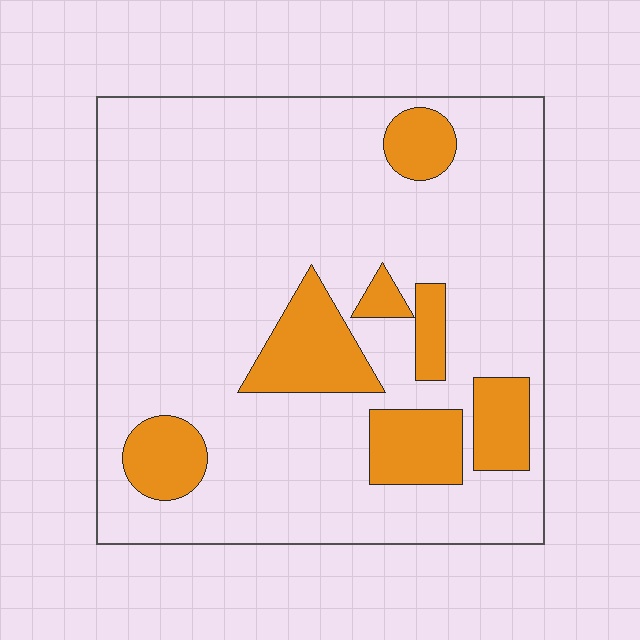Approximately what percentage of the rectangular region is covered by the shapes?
Approximately 20%.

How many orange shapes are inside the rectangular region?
7.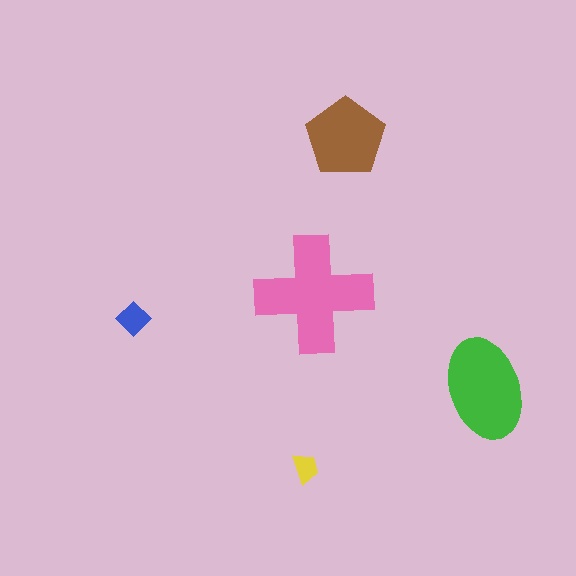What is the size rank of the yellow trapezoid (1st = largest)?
5th.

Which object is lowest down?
The yellow trapezoid is bottommost.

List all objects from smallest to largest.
The yellow trapezoid, the blue diamond, the brown pentagon, the green ellipse, the pink cross.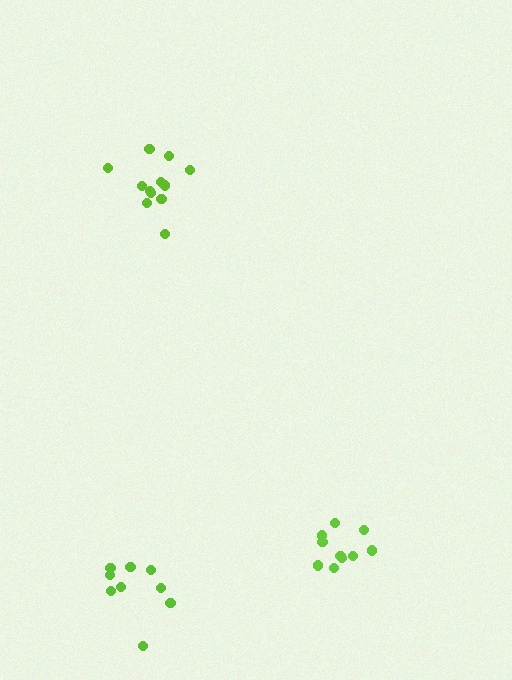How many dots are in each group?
Group 1: 12 dots, Group 2: 10 dots, Group 3: 10 dots (32 total).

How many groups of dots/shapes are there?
There are 3 groups.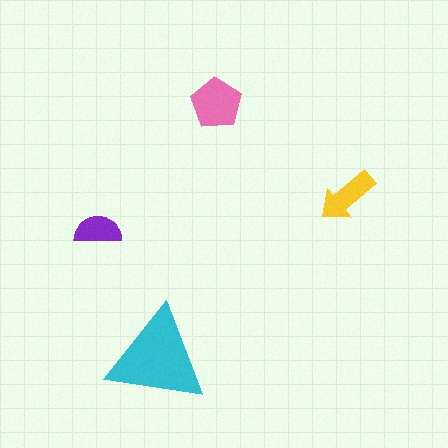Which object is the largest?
The cyan triangle.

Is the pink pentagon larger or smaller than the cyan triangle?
Smaller.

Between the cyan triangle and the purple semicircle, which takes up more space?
The cyan triangle.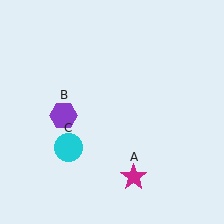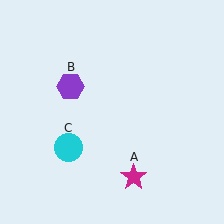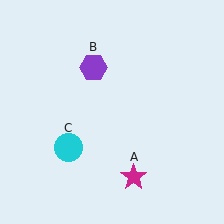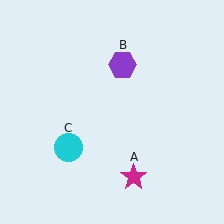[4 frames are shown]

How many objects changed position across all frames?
1 object changed position: purple hexagon (object B).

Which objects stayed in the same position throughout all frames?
Magenta star (object A) and cyan circle (object C) remained stationary.